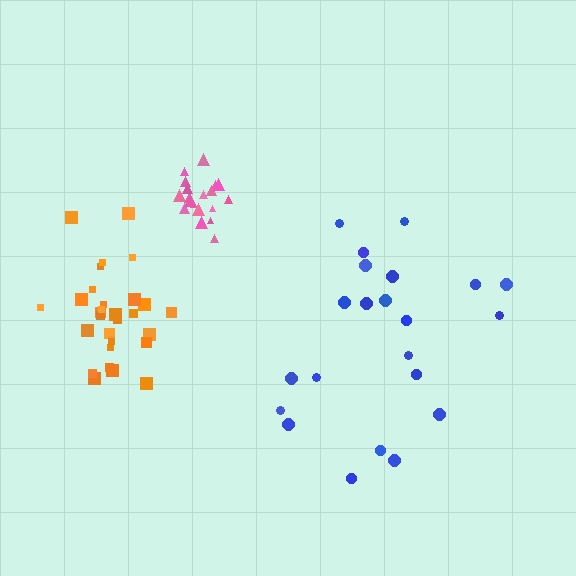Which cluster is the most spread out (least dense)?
Blue.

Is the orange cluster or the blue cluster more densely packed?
Orange.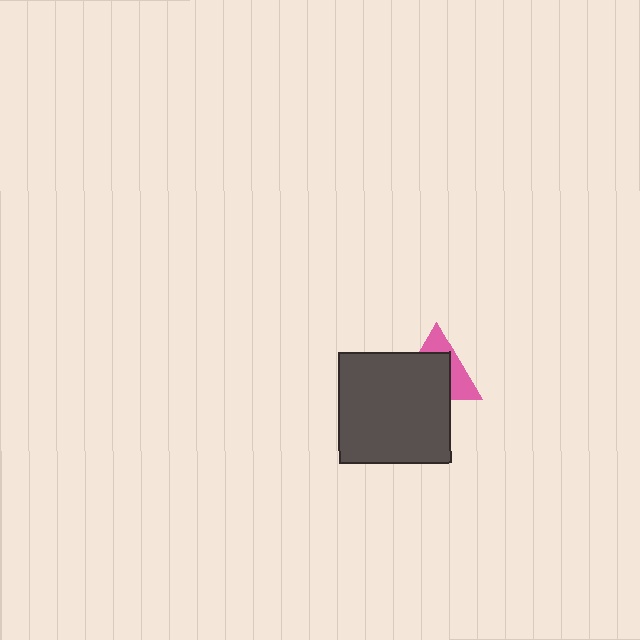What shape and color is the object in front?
The object in front is a dark gray square.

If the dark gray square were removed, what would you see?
You would see the complete pink triangle.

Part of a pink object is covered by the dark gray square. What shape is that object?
It is a triangle.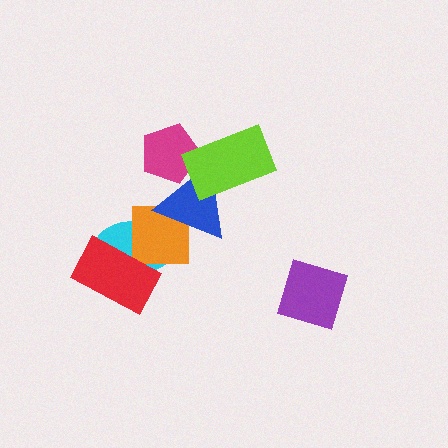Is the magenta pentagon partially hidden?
Yes, it is partially covered by another shape.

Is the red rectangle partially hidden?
No, no other shape covers it.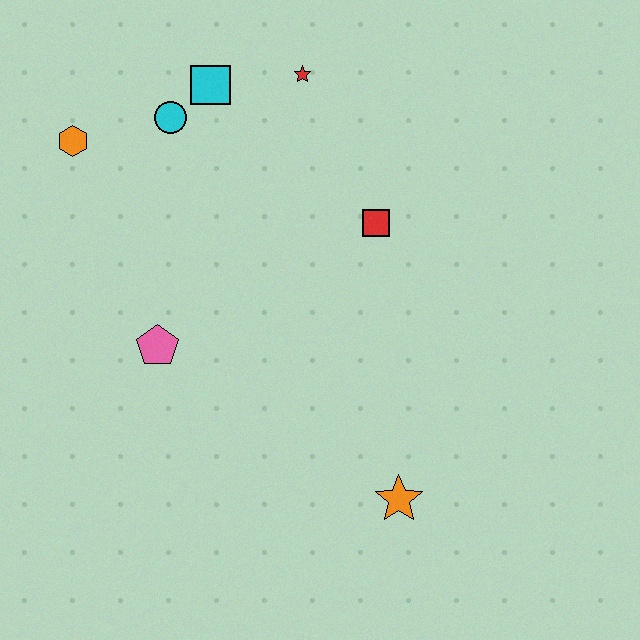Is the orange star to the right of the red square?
Yes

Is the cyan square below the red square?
No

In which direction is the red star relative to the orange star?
The red star is above the orange star.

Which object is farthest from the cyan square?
The orange star is farthest from the cyan square.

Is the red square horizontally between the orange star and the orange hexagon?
Yes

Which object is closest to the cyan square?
The cyan circle is closest to the cyan square.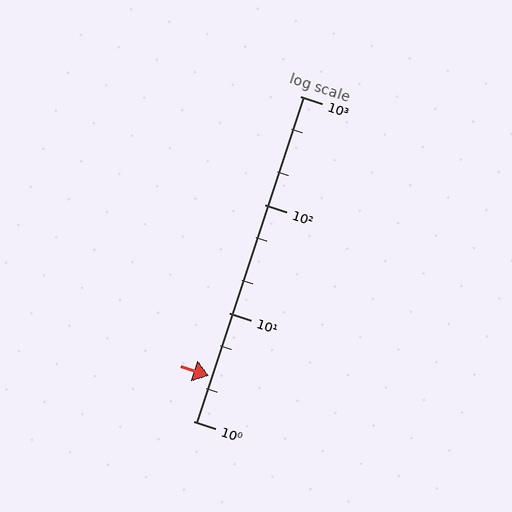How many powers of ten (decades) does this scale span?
The scale spans 3 decades, from 1 to 1000.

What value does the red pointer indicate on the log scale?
The pointer indicates approximately 2.6.